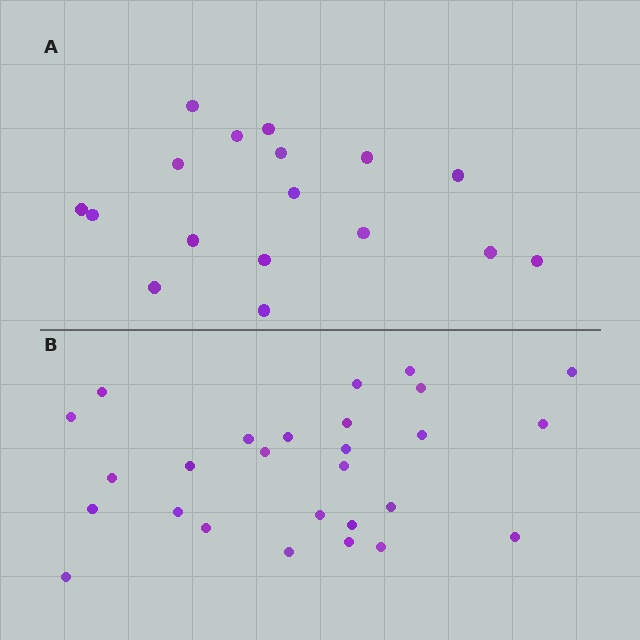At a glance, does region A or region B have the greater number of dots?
Region B (the bottom region) has more dots.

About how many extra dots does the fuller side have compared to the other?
Region B has roughly 10 or so more dots than region A.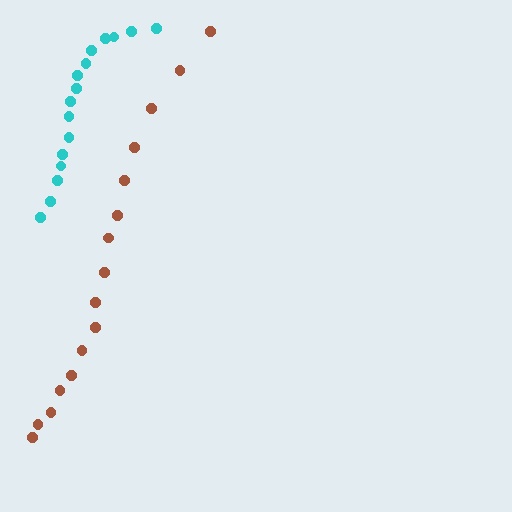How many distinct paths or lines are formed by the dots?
There are 2 distinct paths.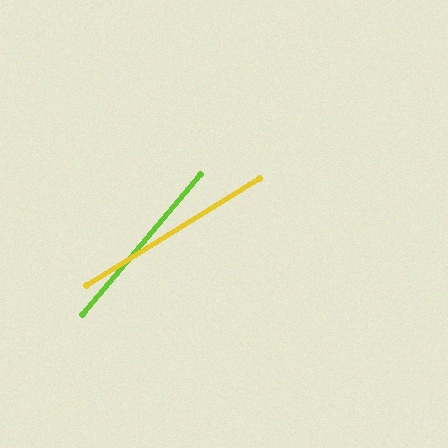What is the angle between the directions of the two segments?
Approximately 18 degrees.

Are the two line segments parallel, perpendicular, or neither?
Neither parallel nor perpendicular — they differ by about 18°.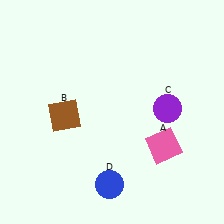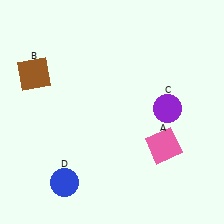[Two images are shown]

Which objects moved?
The objects that moved are: the brown square (B), the blue circle (D).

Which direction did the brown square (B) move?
The brown square (B) moved up.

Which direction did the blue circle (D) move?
The blue circle (D) moved left.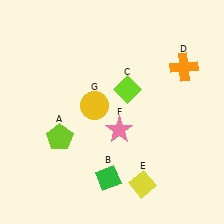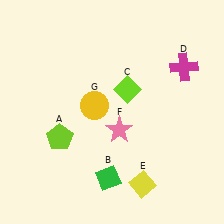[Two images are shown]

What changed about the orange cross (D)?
In Image 1, D is orange. In Image 2, it changed to magenta.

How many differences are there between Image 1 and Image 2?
There is 1 difference between the two images.